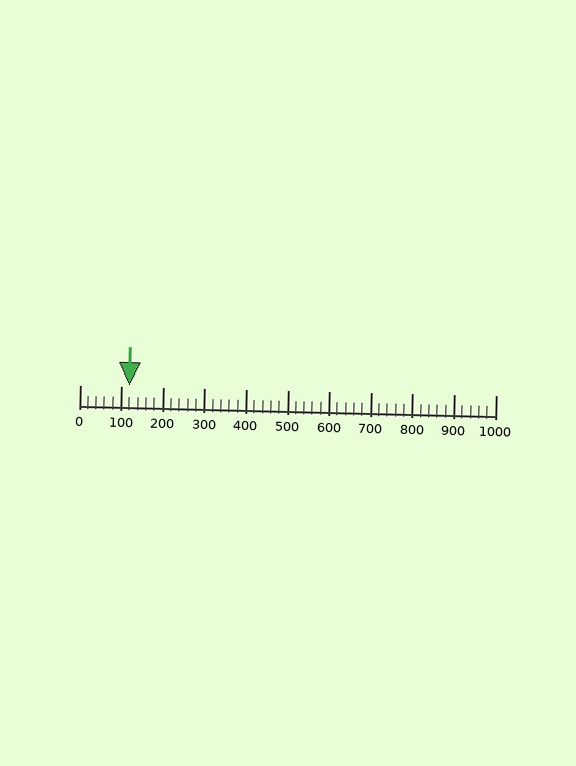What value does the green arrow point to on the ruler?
The green arrow points to approximately 120.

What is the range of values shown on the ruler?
The ruler shows values from 0 to 1000.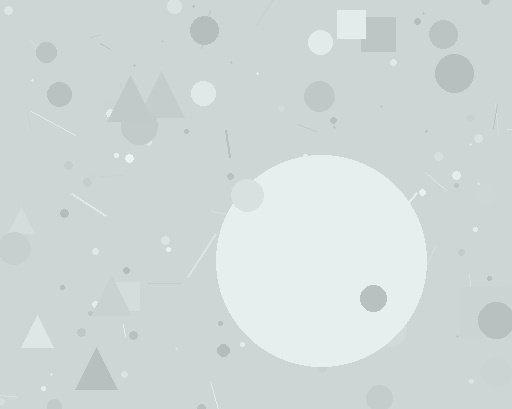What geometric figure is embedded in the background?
A circle is embedded in the background.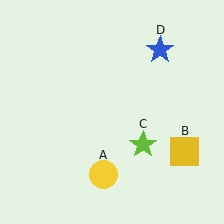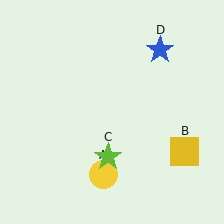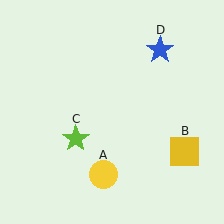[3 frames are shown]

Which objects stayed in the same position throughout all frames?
Yellow circle (object A) and yellow square (object B) and blue star (object D) remained stationary.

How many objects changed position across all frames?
1 object changed position: lime star (object C).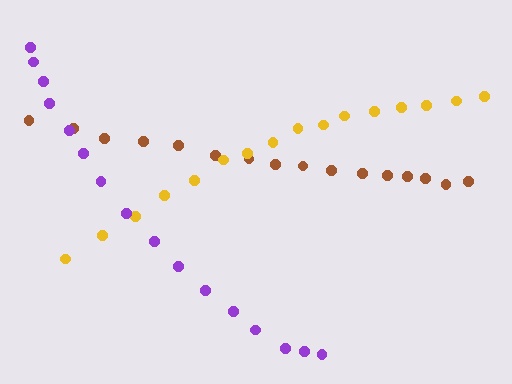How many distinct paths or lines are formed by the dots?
There are 3 distinct paths.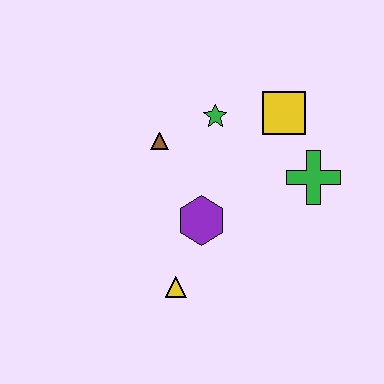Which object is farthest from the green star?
The yellow triangle is farthest from the green star.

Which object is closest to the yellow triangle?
The purple hexagon is closest to the yellow triangle.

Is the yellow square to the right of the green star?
Yes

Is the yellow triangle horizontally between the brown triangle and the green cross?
Yes